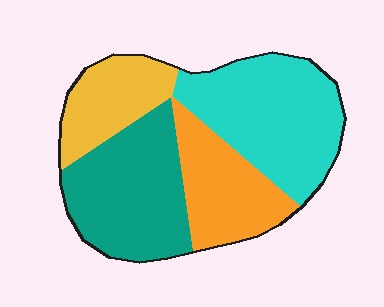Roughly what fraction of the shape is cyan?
Cyan takes up about one third (1/3) of the shape.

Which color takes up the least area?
Yellow, at roughly 15%.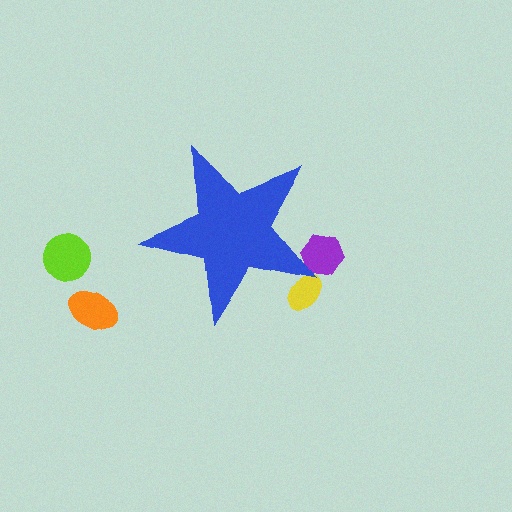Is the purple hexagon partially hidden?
Yes, the purple hexagon is partially hidden behind the blue star.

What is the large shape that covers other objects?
A blue star.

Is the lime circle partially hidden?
No, the lime circle is fully visible.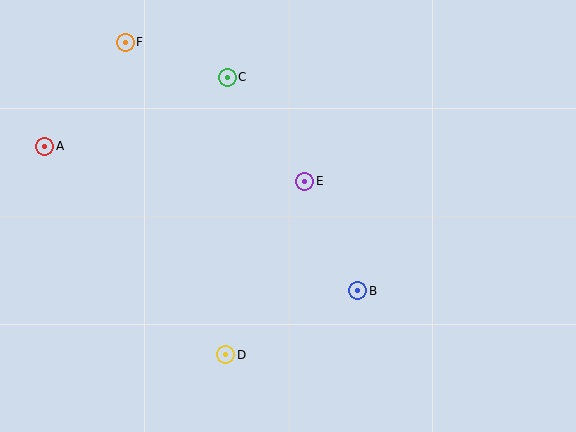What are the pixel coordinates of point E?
Point E is at (305, 181).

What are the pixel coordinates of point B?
Point B is at (358, 291).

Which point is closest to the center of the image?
Point E at (305, 181) is closest to the center.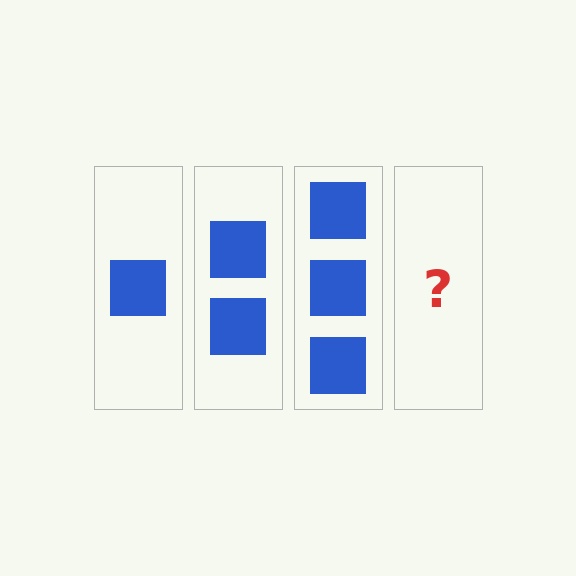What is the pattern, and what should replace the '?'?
The pattern is that each step adds one more square. The '?' should be 4 squares.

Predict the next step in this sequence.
The next step is 4 squares.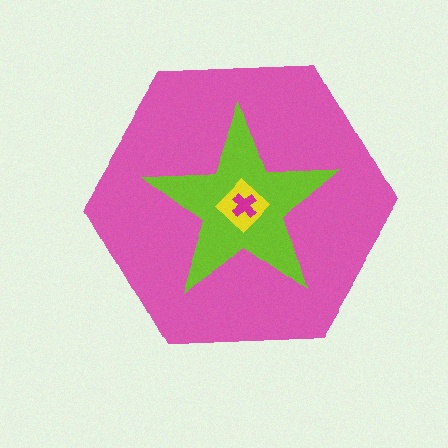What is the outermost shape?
The pink hexagon.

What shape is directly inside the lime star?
The yellow diamond.